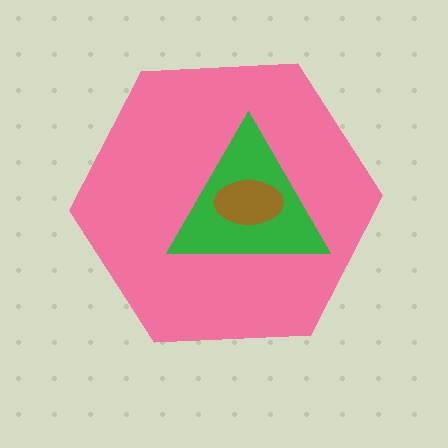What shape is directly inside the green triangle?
The brown ellipse.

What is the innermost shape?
The brown ellipse.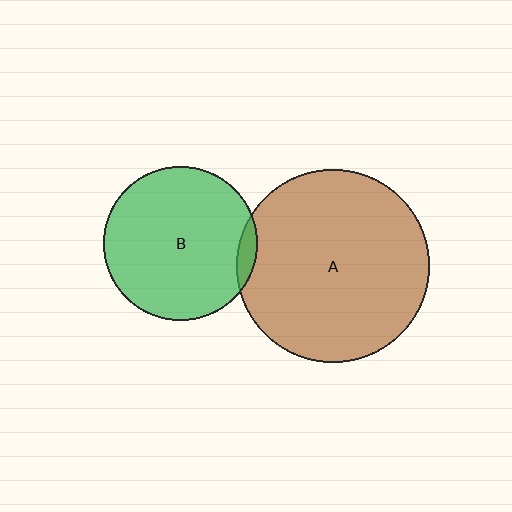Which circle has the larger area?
Circle A (brown).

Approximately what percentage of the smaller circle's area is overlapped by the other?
Approximately 5%.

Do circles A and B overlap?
Yes.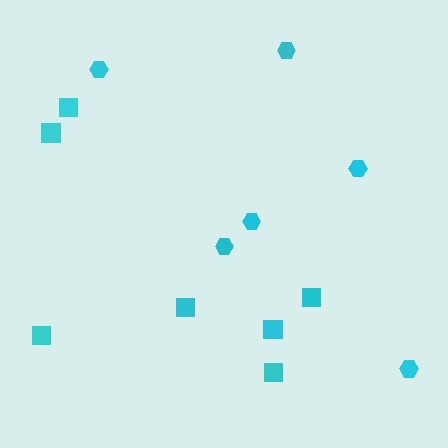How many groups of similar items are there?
There are 2 groups: one group of squares (7) and one group of hexagons (6).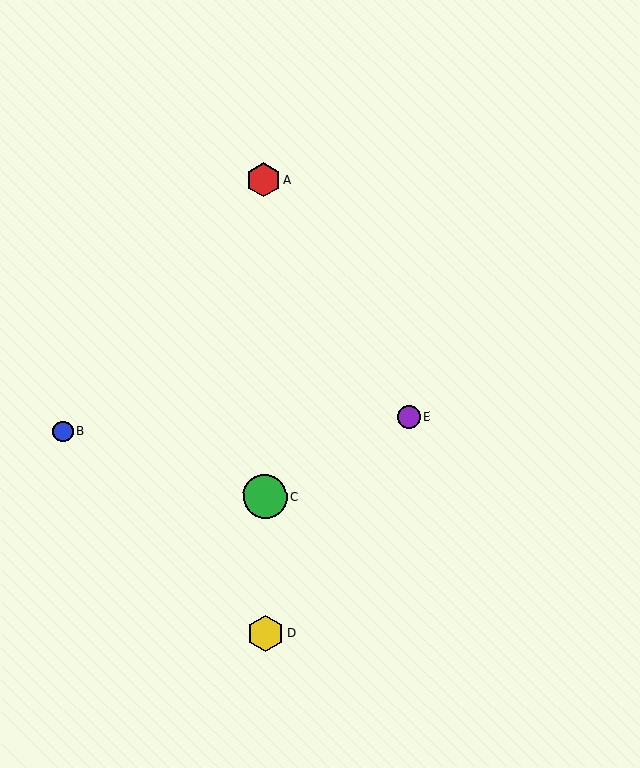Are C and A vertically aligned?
Yes, both are at x≈265.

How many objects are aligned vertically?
3 objects (A, C, D) are aligned vertically.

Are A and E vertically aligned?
No, A is at x≈264 and E is at x≈409.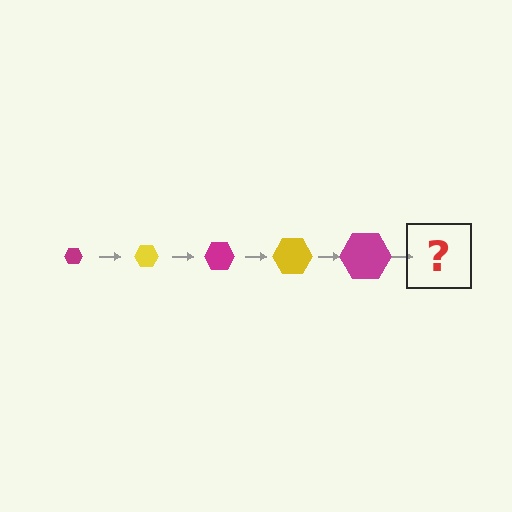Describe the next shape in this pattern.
It should be a yellow hexagon, larger than the previous one.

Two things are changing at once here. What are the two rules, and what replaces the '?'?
The two rules are that the hexagon grows larger each step and the color cycles through magenta and yellow. The '?' should be a yellow hexagon, larger than the previous one.